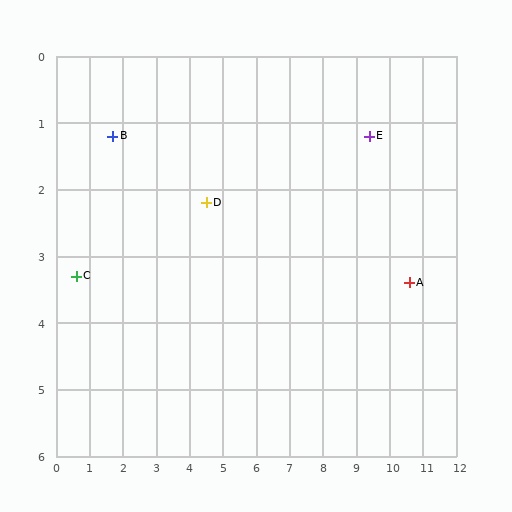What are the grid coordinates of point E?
Point E is at approximately (9.4, 1.2).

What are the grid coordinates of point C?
Point C is at approximately (0.6, 3.3).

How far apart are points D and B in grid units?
Points D and B are about 3.0 grid units apart.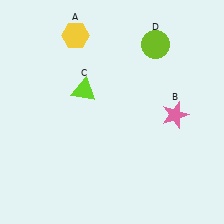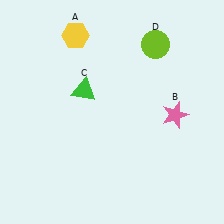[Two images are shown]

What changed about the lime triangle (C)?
In Image 1, C is lime. In Image 2, it changed to green.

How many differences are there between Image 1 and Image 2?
There is 1 difference between the two images.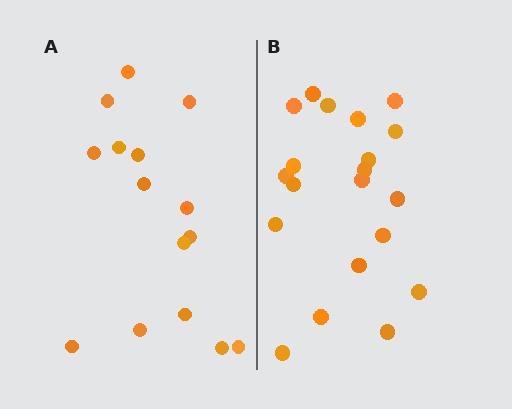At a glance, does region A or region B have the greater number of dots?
Region B (the right region) has more dots.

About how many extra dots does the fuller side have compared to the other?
Region B has about 5 more dots than region A.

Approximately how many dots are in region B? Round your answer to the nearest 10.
About 20 dots.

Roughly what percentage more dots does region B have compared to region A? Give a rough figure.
About 35% more.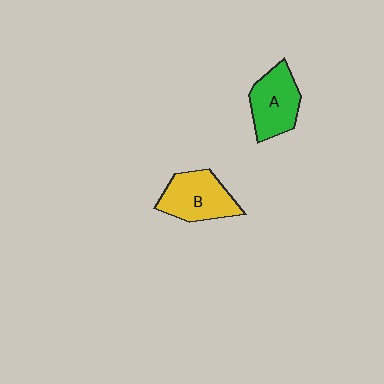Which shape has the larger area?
Shape B (yellow).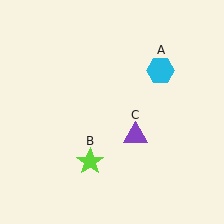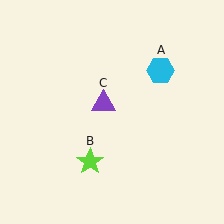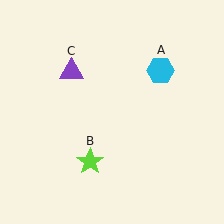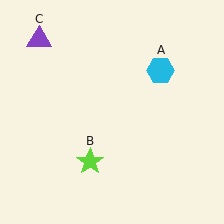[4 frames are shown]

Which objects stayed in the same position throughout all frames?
Cyan hexagon (object A) and lime star (object B) remained stationary.